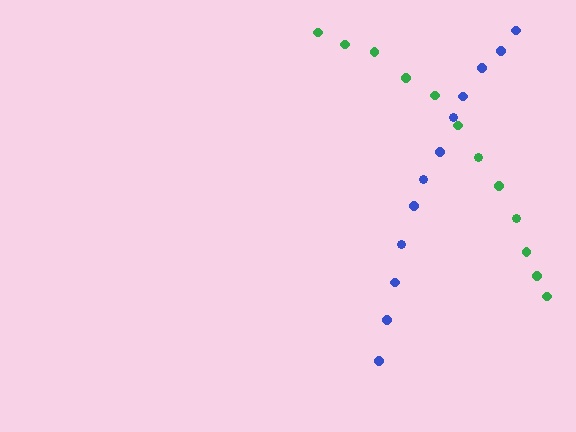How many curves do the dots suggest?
There are 2 distinct paths.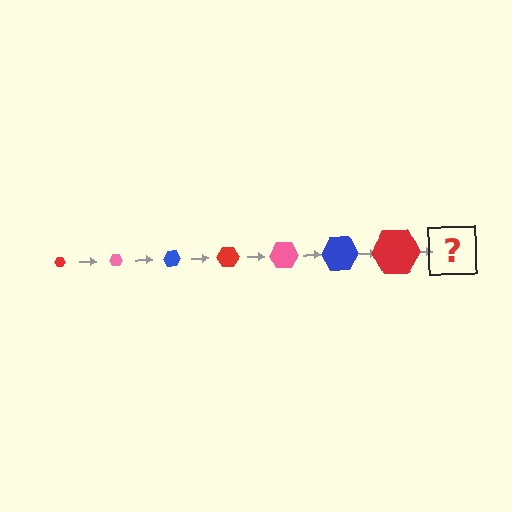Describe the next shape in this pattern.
It should be a pink hexagon, larger than the previous one.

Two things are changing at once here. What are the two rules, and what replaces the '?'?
The two rules are that the hexagon grows larger each step and the color cycles through red, pink, and blue. The '?' should be a pink hexagon, larger than the previous one.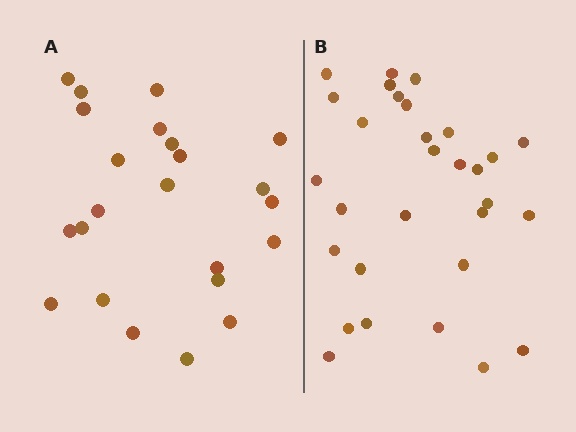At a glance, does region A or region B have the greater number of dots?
Region B (the right region) has more dots.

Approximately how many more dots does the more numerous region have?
Region B has roughly 8 or so more dots than region A.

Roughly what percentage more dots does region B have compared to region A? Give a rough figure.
About 30% more.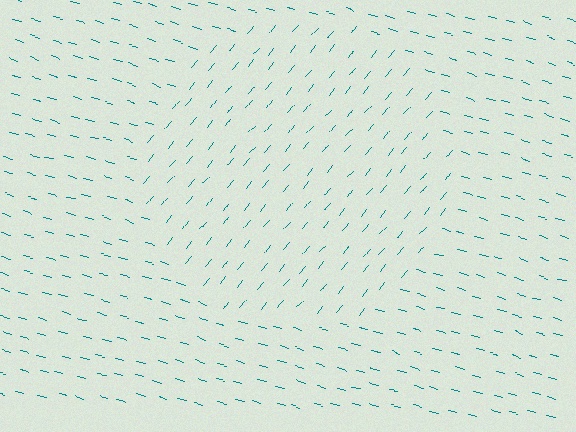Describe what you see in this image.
The image is filled with small teal line segments. A circle region in the image has lines oriented differently from the surrounding lines, creating a visible texture boundary.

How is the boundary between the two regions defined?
The boundary is defined purely by a change in line orientation (approximately 66 degrees difference). All lines are the same color and thickness.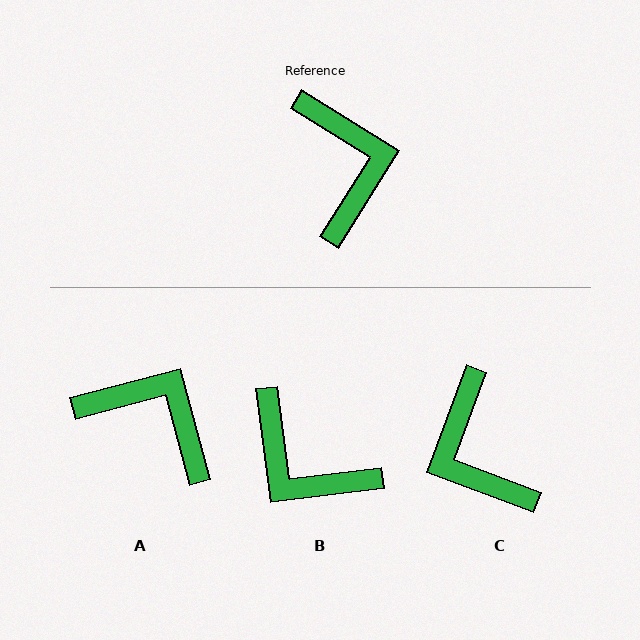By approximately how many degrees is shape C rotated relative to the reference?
Approximately 168 degrees clockwise.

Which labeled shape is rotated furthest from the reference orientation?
C, about 168 degrees away.